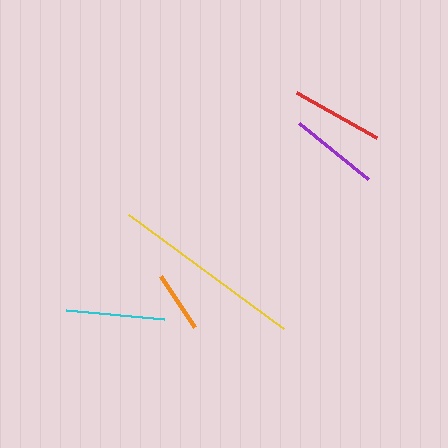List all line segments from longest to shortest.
From longest to shortest: yellow, cyan, red, purple, orange.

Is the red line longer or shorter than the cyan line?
The cyan line is longer than the red line.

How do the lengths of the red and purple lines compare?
The red and purple lines are approximately the same length.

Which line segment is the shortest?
The orange line is the shortest at approximately 61 pixels.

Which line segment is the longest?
The yellow line is the longest at approximately 192 pixels.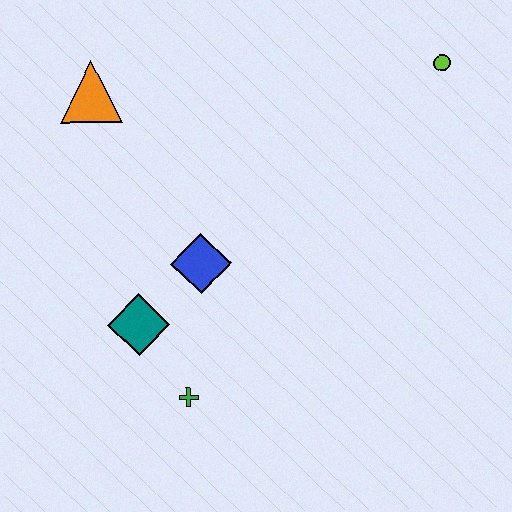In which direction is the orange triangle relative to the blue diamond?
The orange triangle is above the blue diamond.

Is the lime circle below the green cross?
No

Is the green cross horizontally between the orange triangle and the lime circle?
Yes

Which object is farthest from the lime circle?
The green cross is farthest from the lime circle.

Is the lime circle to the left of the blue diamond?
No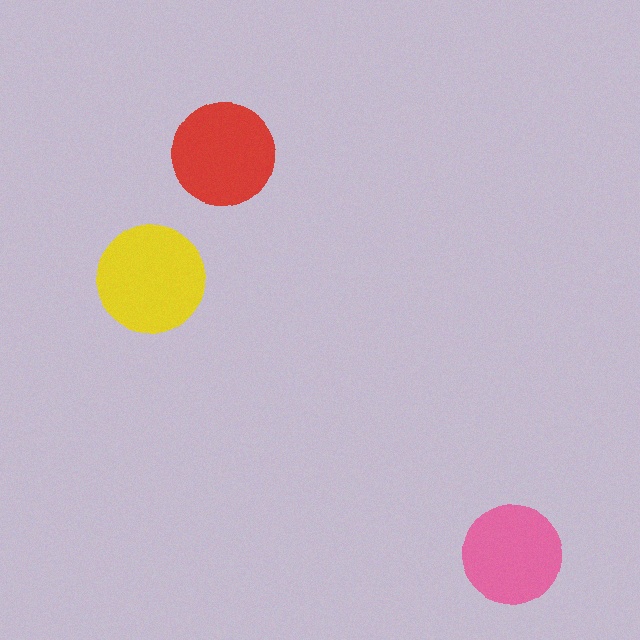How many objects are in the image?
There are 3 objects in the image.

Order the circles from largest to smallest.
the yellow one, the red one, the pink one.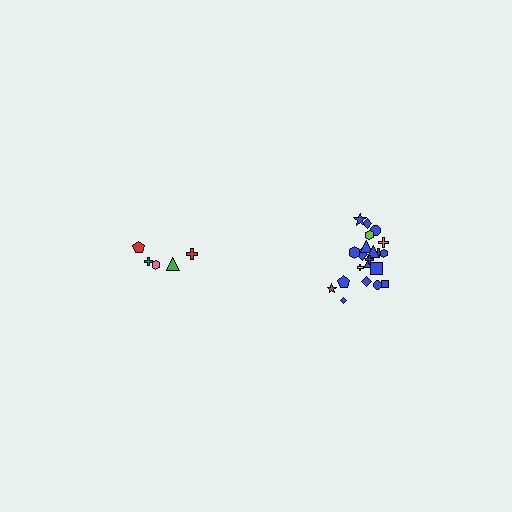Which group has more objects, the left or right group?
The right group.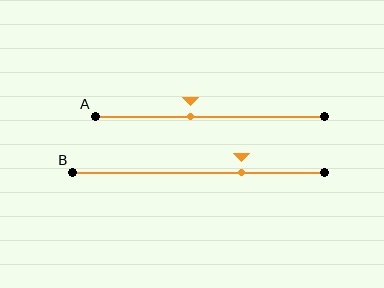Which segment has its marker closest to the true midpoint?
Segment A has its marker closest to the true midpoint.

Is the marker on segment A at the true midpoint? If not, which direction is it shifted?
No, the marker on segment A is shifted to the left by about 8% of the segment length.